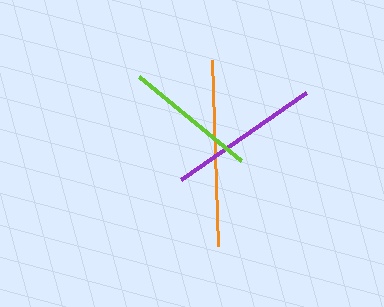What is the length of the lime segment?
The lime segment is approximately 132 pixels long.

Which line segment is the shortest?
The lime line is the shortest at approximately 132 pixels.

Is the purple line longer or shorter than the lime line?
The purple line is longer than the lime line.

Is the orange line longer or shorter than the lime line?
The orange line is longer than the lime line.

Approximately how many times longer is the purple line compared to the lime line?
The purple line is approximately 1.1 times the length of the lime line.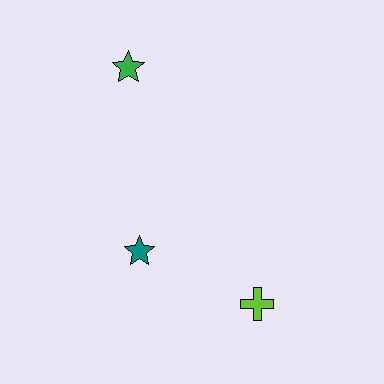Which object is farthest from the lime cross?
The green star is farthest from the lime cross.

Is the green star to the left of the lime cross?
Yes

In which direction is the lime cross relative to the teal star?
The lime cross is to the right of the teal star.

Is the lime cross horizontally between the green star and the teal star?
No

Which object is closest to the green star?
The teal star is closest to the green star.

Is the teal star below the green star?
Yes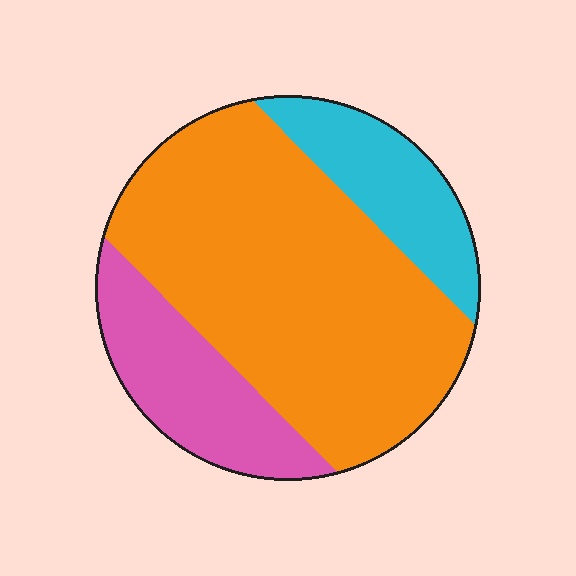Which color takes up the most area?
Orange, at roughly 65%.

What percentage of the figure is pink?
Pink covers 20% of the figure.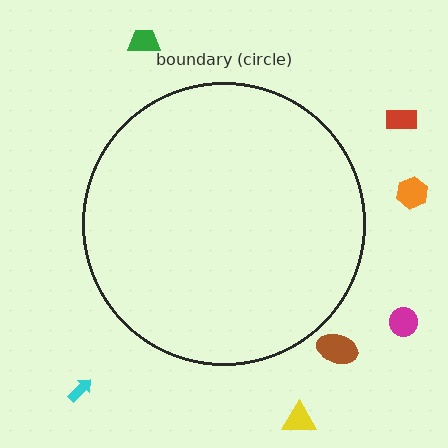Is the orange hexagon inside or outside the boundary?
Outside.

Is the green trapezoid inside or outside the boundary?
Outside.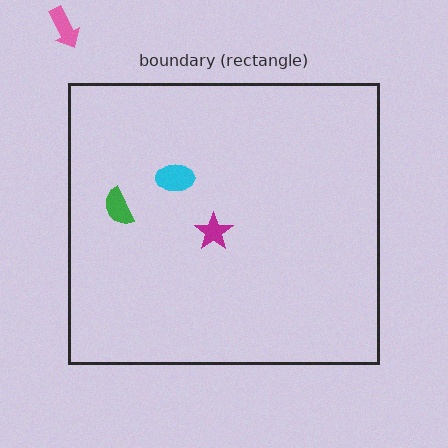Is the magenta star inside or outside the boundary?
Inside.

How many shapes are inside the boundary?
3 inside, 1 outside.